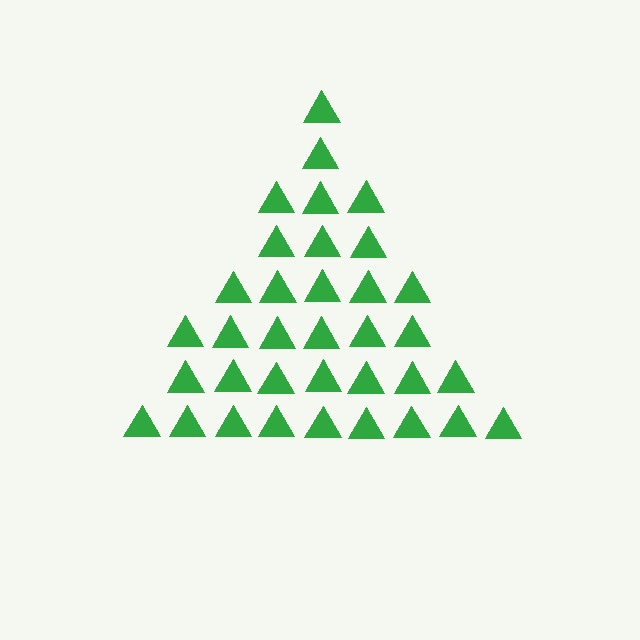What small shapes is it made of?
It is made of small triangles.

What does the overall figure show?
The overall figure shows a triangle.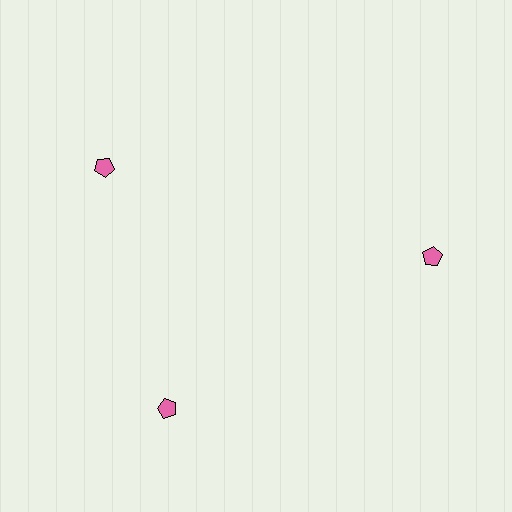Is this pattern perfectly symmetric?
No. The 3 pink pentagons are arranged in a ring, but one element near the 11 o'clock position is rotated out of alignment along the ring, breaking the 3-fold rotational symmetry.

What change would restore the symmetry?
The symmetry would be restored by rotating it back into even spacing with its neighbors so that all 3 pentagons sit at equal angles and equal distance from the center.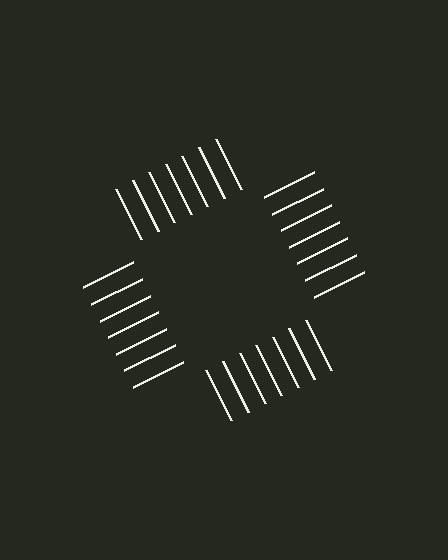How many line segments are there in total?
28 — 7 along each of the 4 edges.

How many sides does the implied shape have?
4 sides — the line-ends trace a square.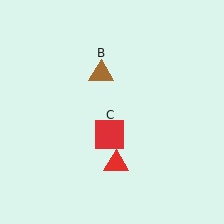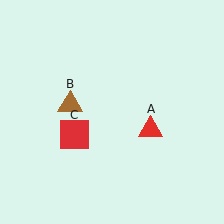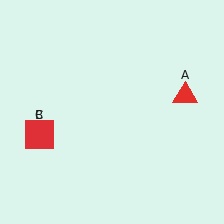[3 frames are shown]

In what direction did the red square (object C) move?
The red square (object C) moved left.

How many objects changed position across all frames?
3 objects changed position: red triangle (object A), brown triangle (object B), red square (object C).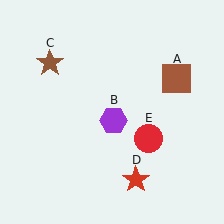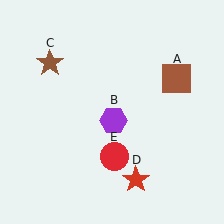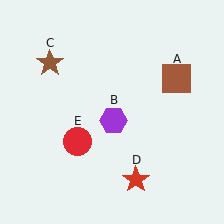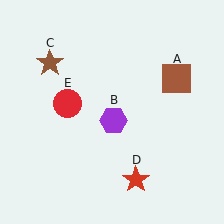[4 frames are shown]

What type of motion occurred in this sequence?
The red circle (object E) rotated clockwise around the center of the scene.